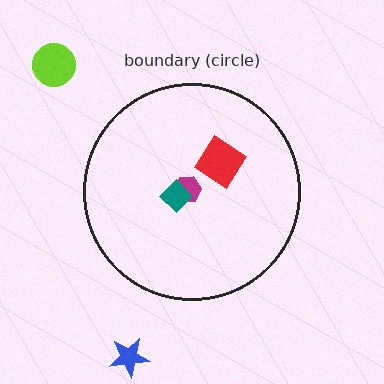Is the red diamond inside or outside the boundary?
Inside.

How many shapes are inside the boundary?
3 inside, 2 outside.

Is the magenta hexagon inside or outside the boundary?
Inside.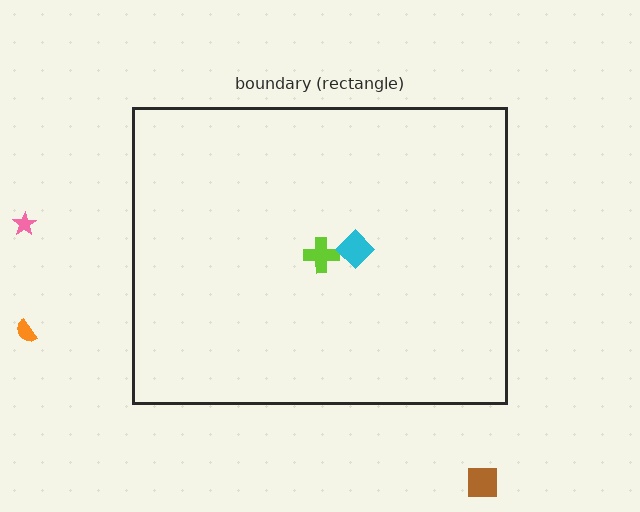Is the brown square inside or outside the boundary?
Outside.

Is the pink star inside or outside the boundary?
Outside.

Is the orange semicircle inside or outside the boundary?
Outside.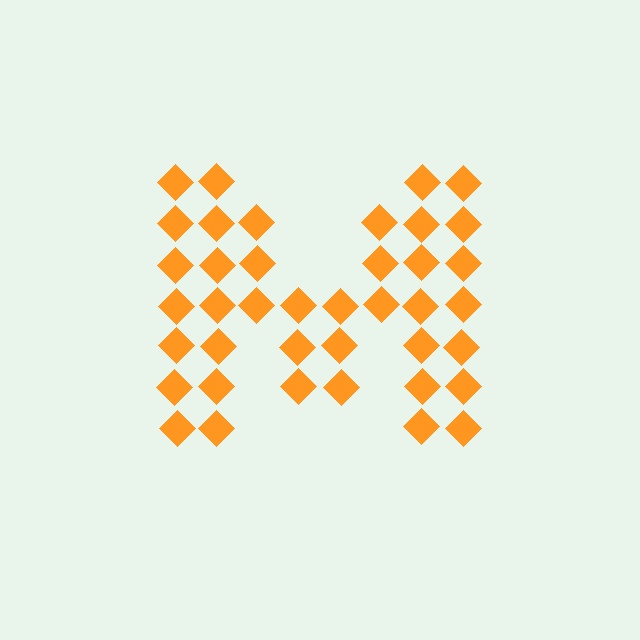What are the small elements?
The small elements are diamonds.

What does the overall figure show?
The overall figure shows the letter M.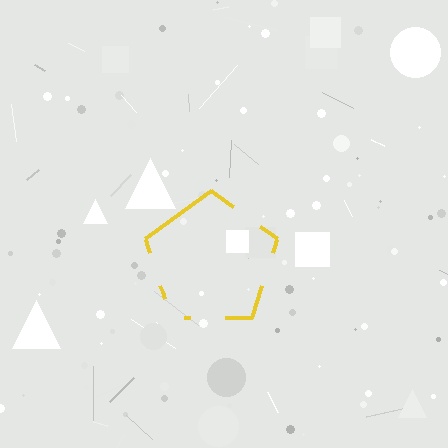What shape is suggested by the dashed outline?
The dashed outline suggests a pentagon.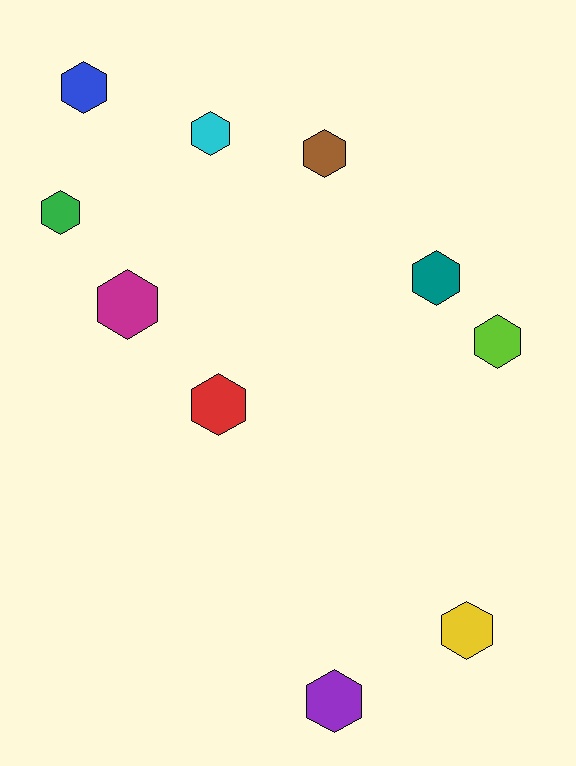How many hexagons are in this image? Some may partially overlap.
There are 10 hexagons.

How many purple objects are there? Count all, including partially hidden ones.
There is 1 purple object.